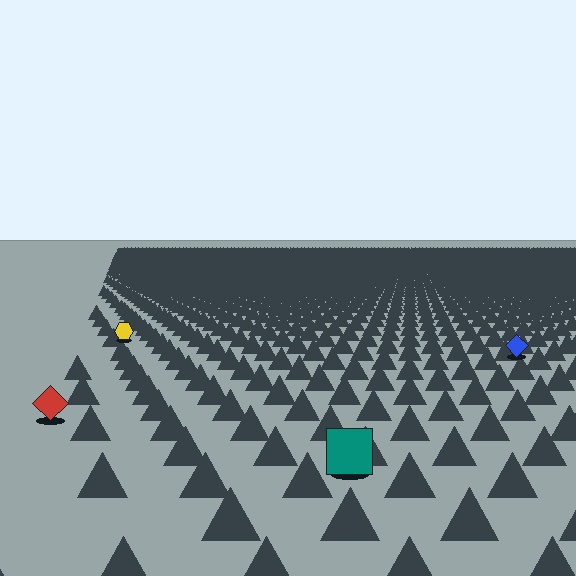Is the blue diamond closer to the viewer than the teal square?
No. The teal square is closer — you can tell from the texture gradient: the ground texture is coarser near it.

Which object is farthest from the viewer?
The yellow hexagon is farthest from the viewer. It appears smaller and the ground texture around it is denser.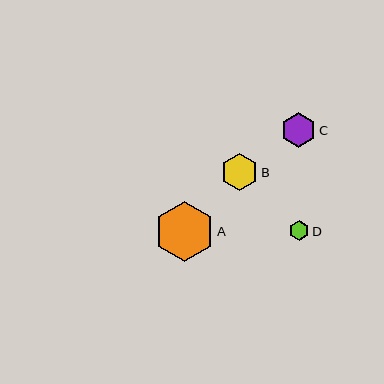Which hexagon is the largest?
Hexagon A is the largest with a size of approximately 60 pixels.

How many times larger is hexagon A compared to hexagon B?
Hexagon A is approximately 1.6 times the size of hexagon B.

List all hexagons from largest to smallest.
From largest to smallest: A, B, C, D.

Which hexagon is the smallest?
Hexagon D is the smallest with a size of approximately 20 pixels.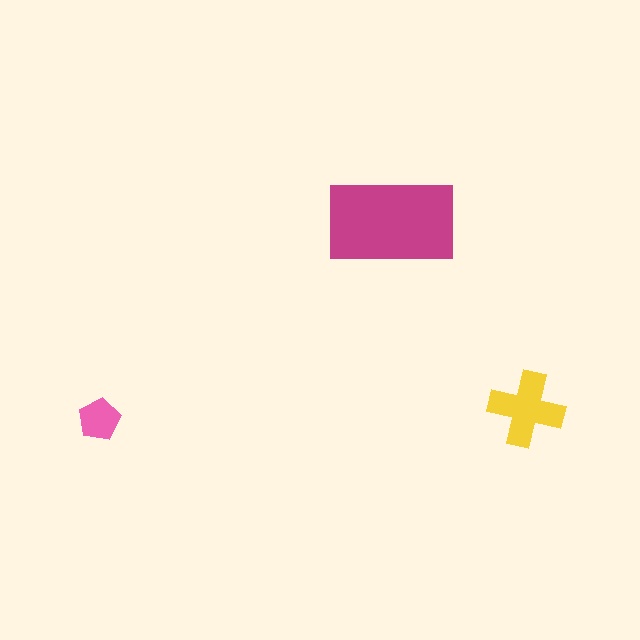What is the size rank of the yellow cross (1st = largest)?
2nd.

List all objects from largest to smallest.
The magenta rectangle, the yellow cross, the pink pentagon.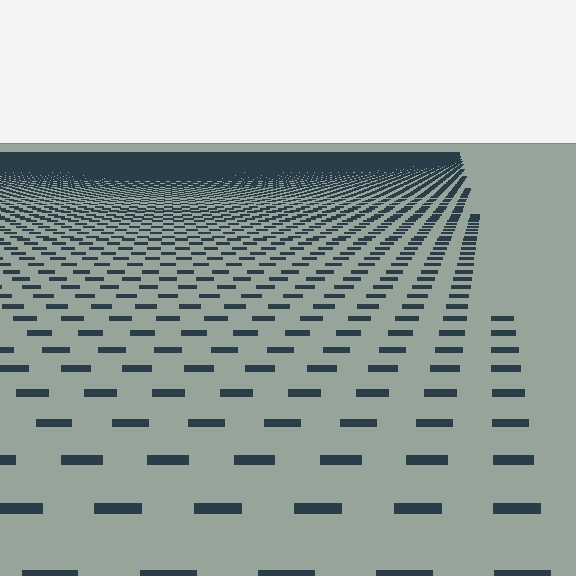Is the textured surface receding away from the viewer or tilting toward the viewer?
The surface is receding away from the viewer. Texture elements get smaller and denser toward the top.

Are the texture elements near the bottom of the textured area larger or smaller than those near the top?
Larger. Near the bottom, elements are closer to the viewer and appear at a bigger on-screen size.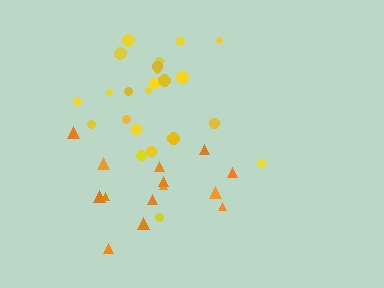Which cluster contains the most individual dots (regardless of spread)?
Yellow (24).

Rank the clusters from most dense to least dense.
yellow, orange.